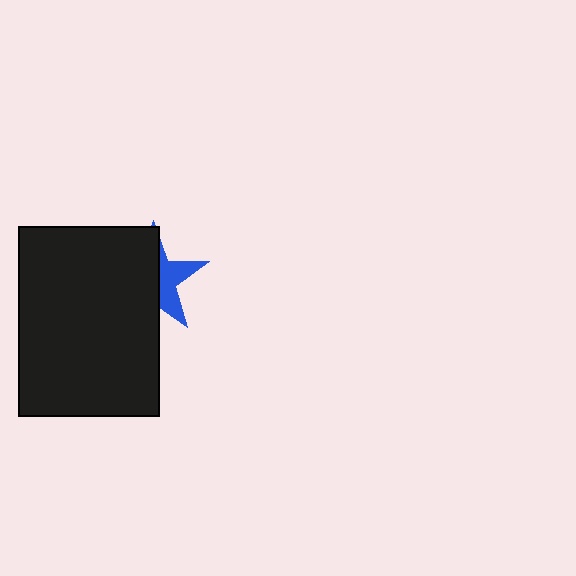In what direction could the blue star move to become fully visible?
The blue star could move right. That would shift it out from behind the black rectangle entirely.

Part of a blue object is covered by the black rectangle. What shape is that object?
It is a star.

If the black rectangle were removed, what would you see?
You would see the complete blue star.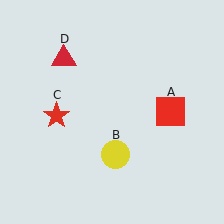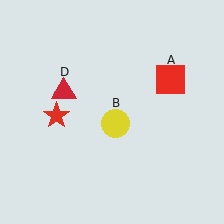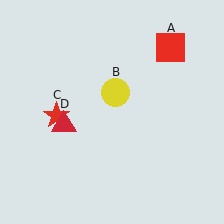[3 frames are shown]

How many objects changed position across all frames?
3 objects changed position: red square (object A), yellow circle (object B), red triangle (object D).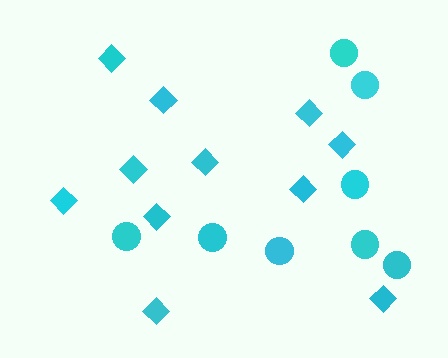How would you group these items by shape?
There are 2 groups: one group of circles (8) and one group of diamonds (11).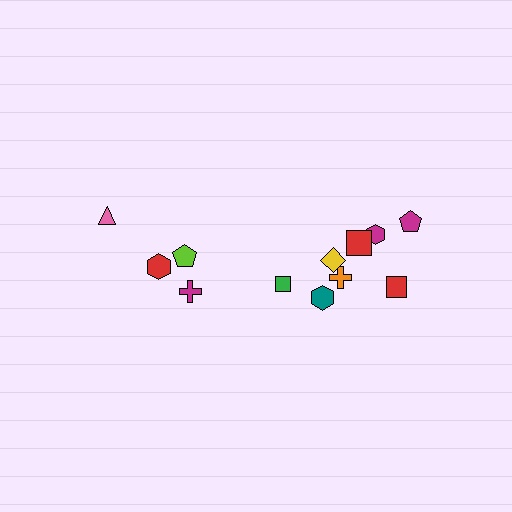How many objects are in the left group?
There are 4 objects.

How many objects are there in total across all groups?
There are 12 objects.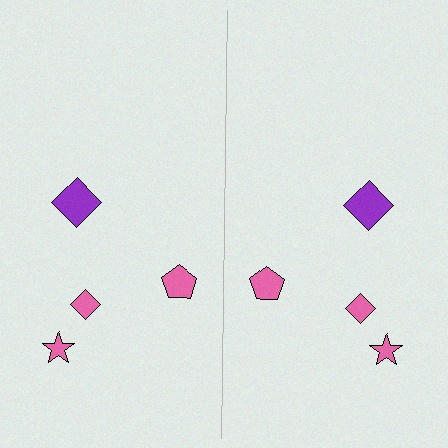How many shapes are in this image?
There are 8 shapes in this image.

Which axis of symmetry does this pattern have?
The pattern has a vertical axis of symmetry running through the center of the image.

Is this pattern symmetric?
Yes, this pattern has bilateral (reflection) symmetry.